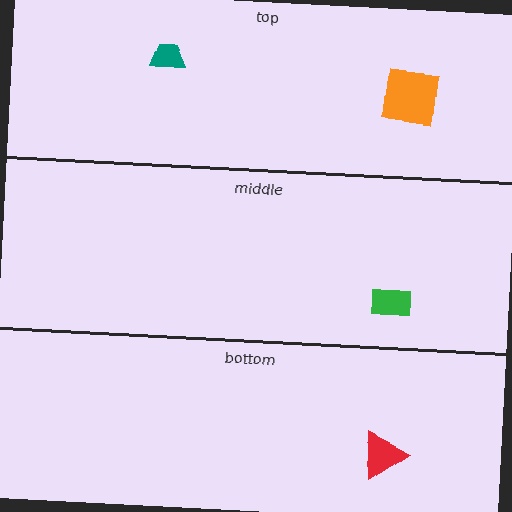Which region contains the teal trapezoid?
The top region.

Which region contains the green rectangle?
The middle region.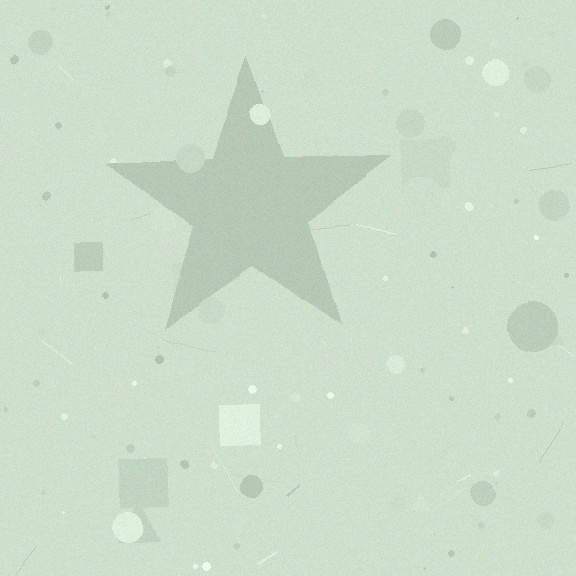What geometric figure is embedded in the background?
A star is embedded in the background.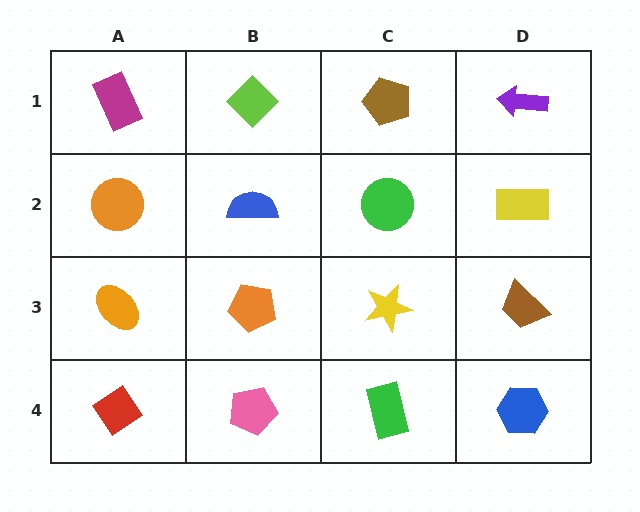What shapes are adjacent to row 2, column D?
A purple arrow (row 1, column D), a brown trapezoid (row 3, column D), a green circle (row 2, column C).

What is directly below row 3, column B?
A pink pentagon.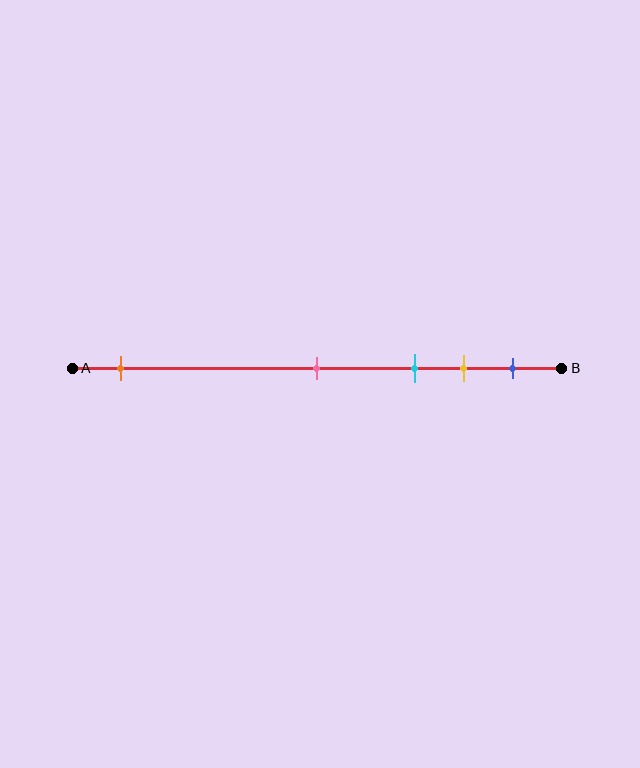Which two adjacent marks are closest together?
The yellow and blue marks are the closest adjacent pair.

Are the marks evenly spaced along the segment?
No, the marks are not evenly spaced.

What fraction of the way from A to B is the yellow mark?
The yellow mark is approximately 80% (0.8) of the way from A to B.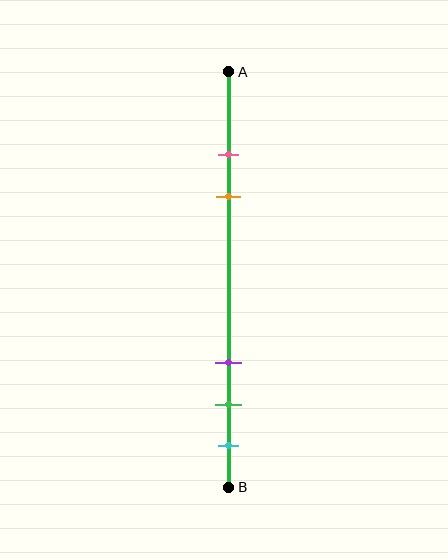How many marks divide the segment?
There are 5 marks dividing the segment.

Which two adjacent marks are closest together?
The pink and orange marks are the closest adjacent pair.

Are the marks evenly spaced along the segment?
No, the marks are not evenly spaced.